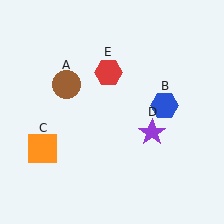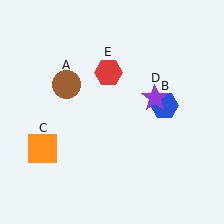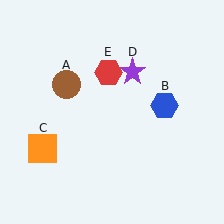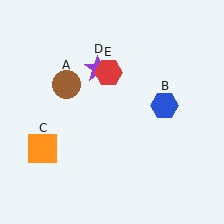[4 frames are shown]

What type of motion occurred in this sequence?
The purple star (object D) rotated counterclockwise around the center of the scene.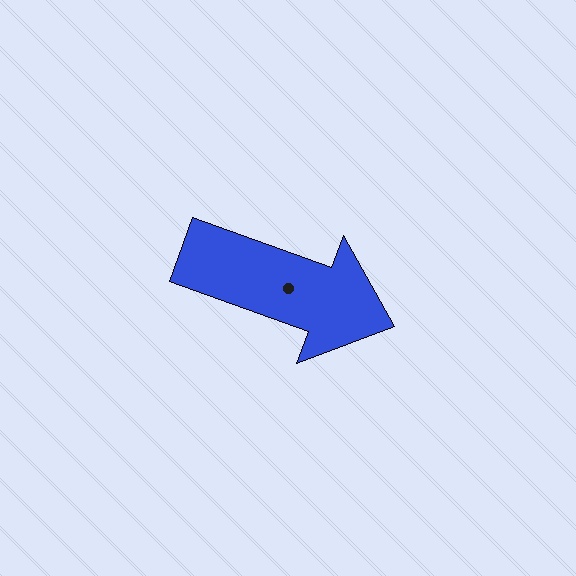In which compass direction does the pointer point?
East.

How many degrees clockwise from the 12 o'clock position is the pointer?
Approximately 110 degrees.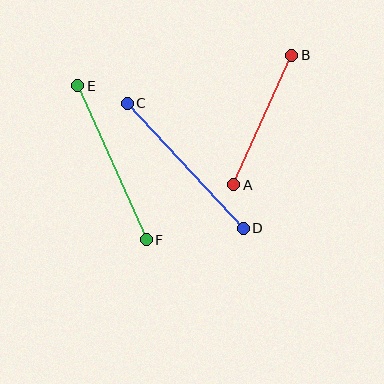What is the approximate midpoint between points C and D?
The midpoint is at approximately (185, 166) pixels.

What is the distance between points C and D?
The distance is approximately 171 pixels.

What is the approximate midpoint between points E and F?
The midpoint is at approximately (112, 163) pixels.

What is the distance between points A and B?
The distance is approximately 142 pixels.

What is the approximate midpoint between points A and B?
The midpoint is at approximately (263, 120) pixels.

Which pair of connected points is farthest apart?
Points C and D are farthest apart.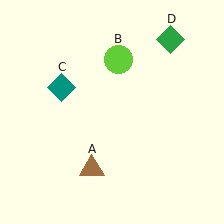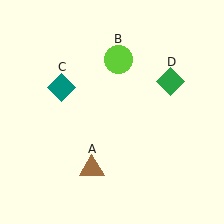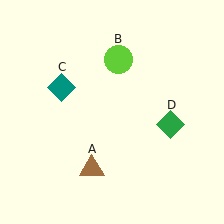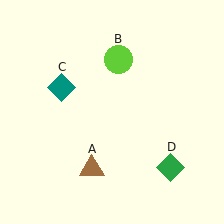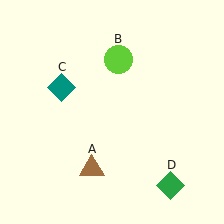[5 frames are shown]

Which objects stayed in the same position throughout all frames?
Brown triangle (object A) and lime circle (object B) and teal diamond (object C) remained stationary.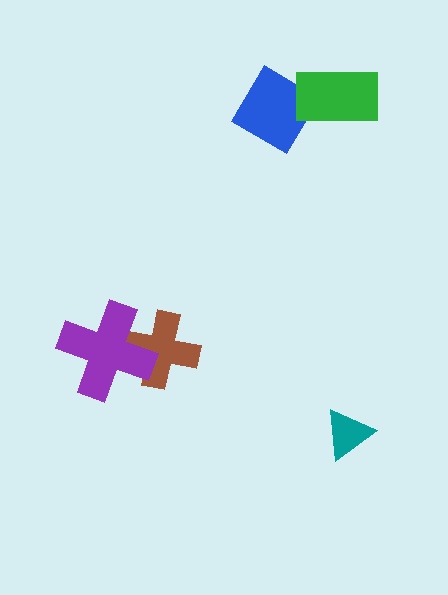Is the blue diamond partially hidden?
Yes, it is partially covered by another shape.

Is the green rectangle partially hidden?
No, no other shape covers it.